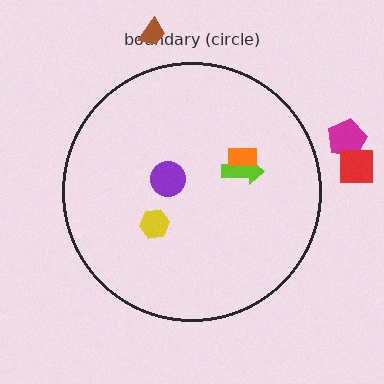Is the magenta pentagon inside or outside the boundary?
Outside.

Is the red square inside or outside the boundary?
Outside.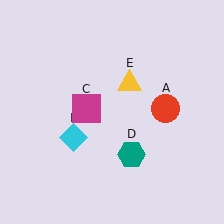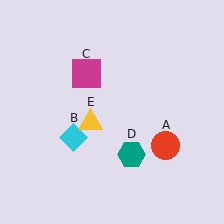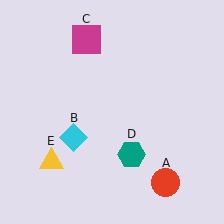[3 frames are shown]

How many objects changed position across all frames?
3 objects changed position: red circle (object A), magenta square (object C), yellow triangle (object E).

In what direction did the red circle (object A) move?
The red circle (object A) moved down.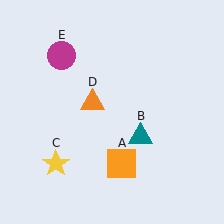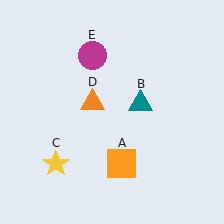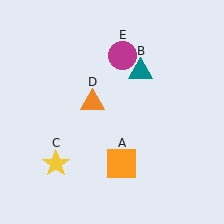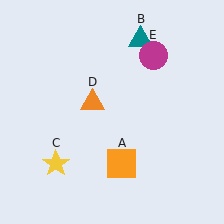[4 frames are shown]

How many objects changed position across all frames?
2 objects changed position: teal triangle (object B), magenta circle (object E).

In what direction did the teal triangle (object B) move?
The teal triangle (object B) moved up.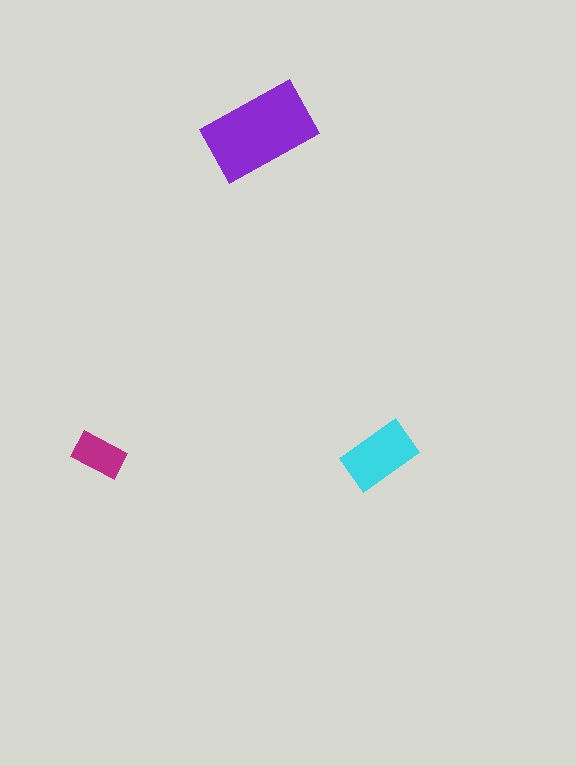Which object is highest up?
The purple rectangle is topmost.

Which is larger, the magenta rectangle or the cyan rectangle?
The cyan one.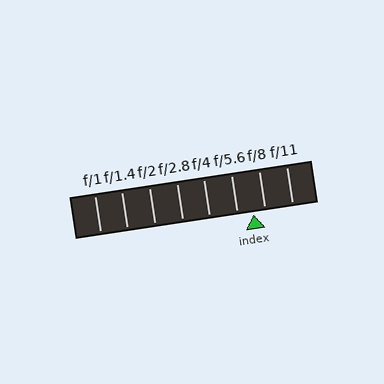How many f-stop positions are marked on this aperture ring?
There are 8 f-stop positions marked.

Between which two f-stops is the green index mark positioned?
The index mark is between f/5.6 and f/8.